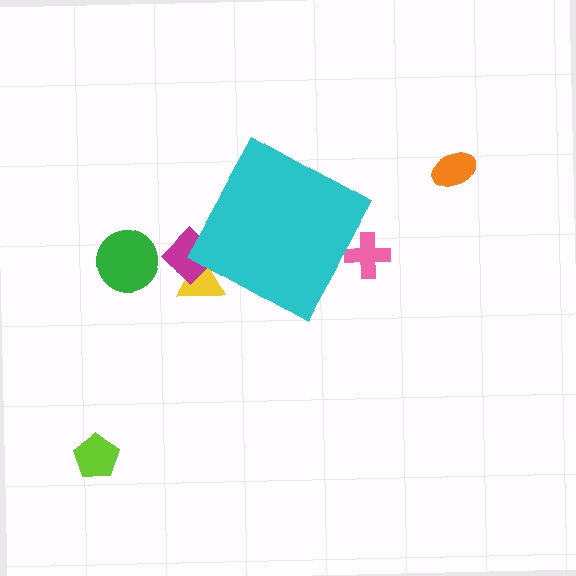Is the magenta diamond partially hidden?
Yes, the magenta diamond is partially hidden behind the cyan diamond.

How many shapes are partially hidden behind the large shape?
3 shapes are partially hidden.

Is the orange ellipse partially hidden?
No, the orange ellipse is fully visible.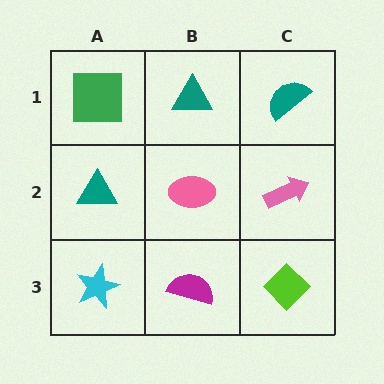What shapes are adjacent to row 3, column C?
A pink arrow (row 2, column C), a magenta semicircle (row 3, column B).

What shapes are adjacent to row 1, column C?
A pink arrow (row 2, column C), a teal triangle (row 1, column B).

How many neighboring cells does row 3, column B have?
3.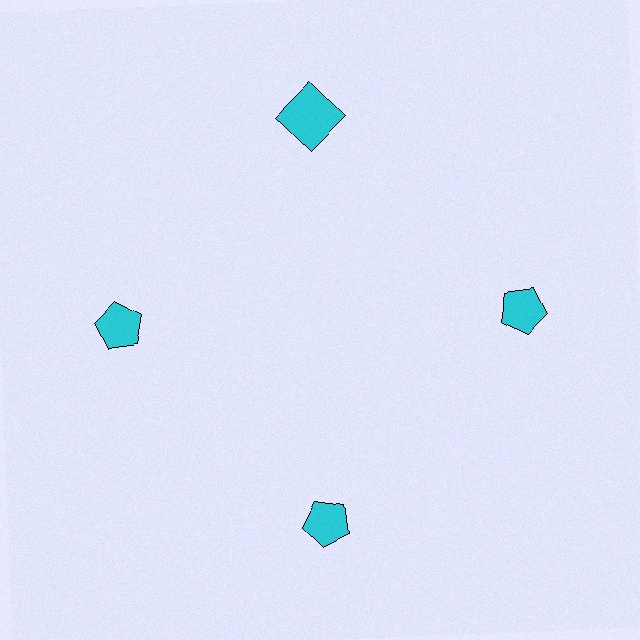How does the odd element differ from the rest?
It has a different shape: square instead of pentagon.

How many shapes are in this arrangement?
There are 4 shapes arranged in a ring pattern.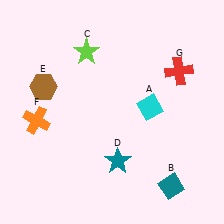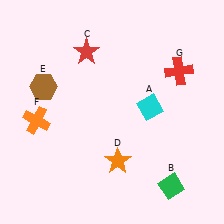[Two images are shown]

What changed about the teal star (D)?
In Image 1, D is teal. In Image 2, it changed to orange.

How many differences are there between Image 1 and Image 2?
There are 3 differences between the two images.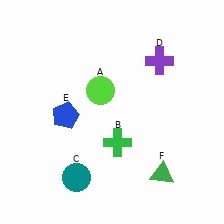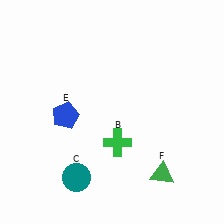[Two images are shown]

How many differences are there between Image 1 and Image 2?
There are 2 differences between the two images.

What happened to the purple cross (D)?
The purple cross (D) was removed in Image 2. It was in the top-right area of Image 1.